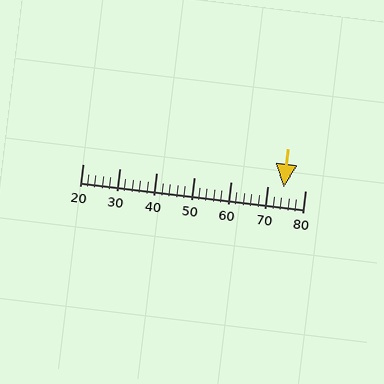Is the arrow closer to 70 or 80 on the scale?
The arrow is closer to 70.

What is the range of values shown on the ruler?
The ruler shows values from 20 to 80.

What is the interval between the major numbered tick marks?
The major tick marks are spaced 10 units apart.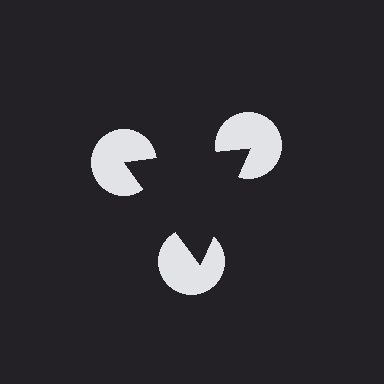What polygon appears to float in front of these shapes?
An illusory triangle — its edges are inferred from the aligned wedge cuts in the pac-man discs, not physically drawn.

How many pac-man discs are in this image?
There are 3 — one at each vertex of the illusory triangle.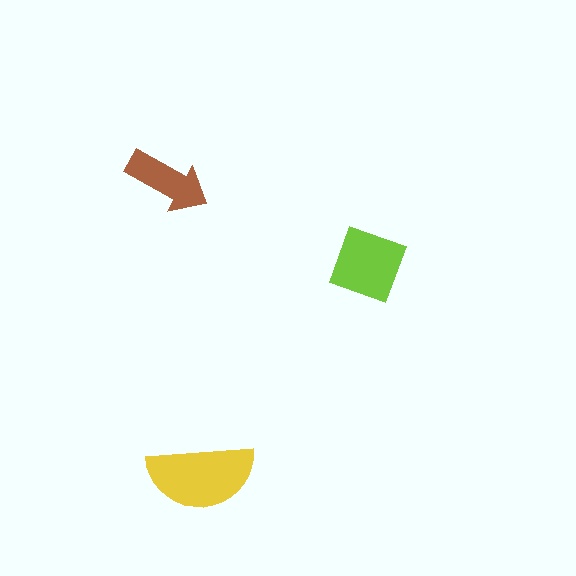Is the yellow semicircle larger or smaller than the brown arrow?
Larger.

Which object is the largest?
The yellow semicircle.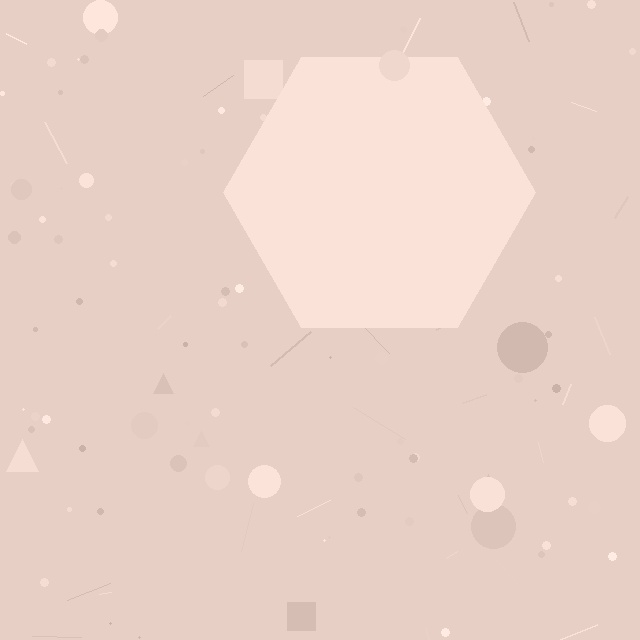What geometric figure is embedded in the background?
A hexagon is embedded in the background.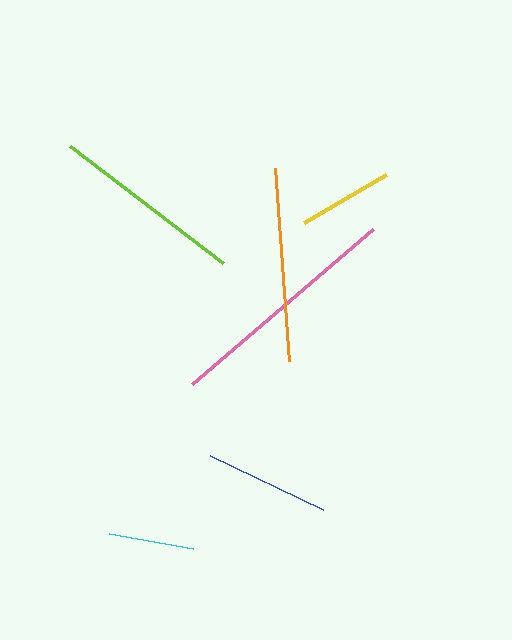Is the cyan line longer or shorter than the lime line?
The lime line is longer than the cyan line.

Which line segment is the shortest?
The cyan line is the shortest at approximately 85 pixels.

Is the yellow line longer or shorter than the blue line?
The blue line is longer than the yellow line.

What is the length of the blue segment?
The blue segment is approximately 125 pixels long.